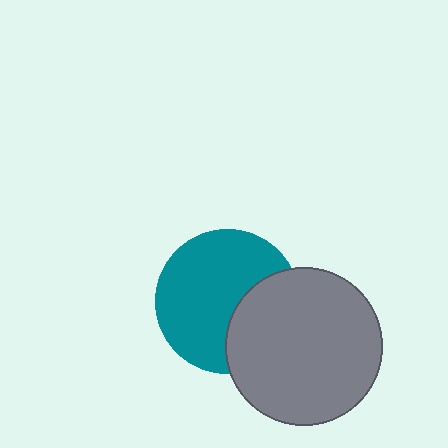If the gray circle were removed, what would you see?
You would see the complete teal circle.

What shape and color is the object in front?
The object in front is a gray circle.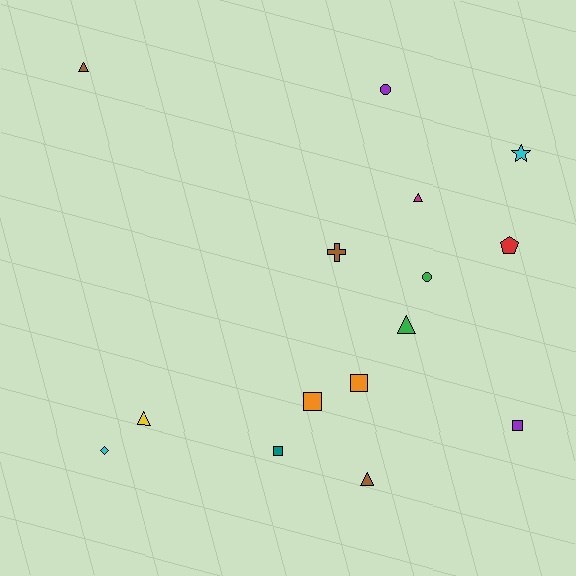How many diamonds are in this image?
There is 1 diamond.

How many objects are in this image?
There are 15 objects.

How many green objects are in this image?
There are 2 green objects.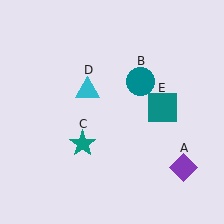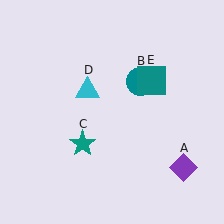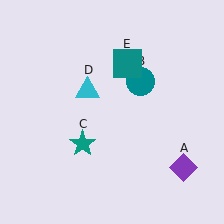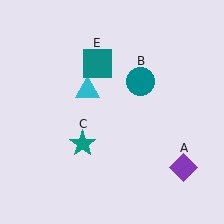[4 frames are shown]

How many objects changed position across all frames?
1 object changed position: teal square (object E).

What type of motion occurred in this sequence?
The teal square (object E) rotated counterclockwise around the center of the scene.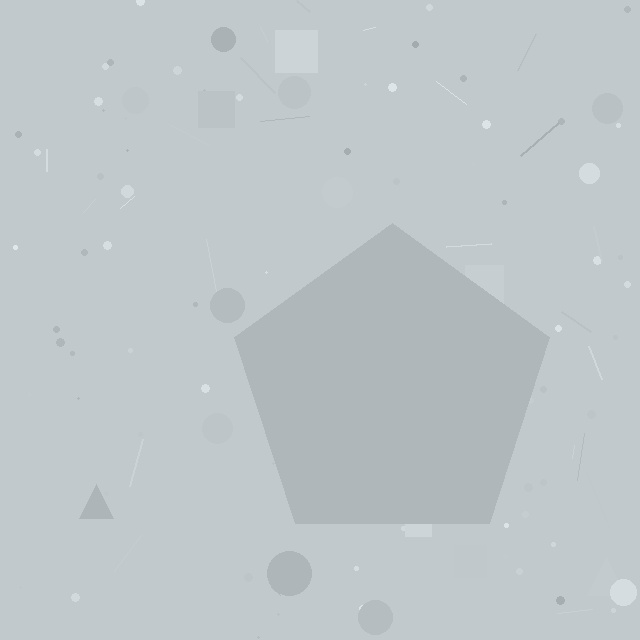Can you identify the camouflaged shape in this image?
The camouflaged shape is a pentagon.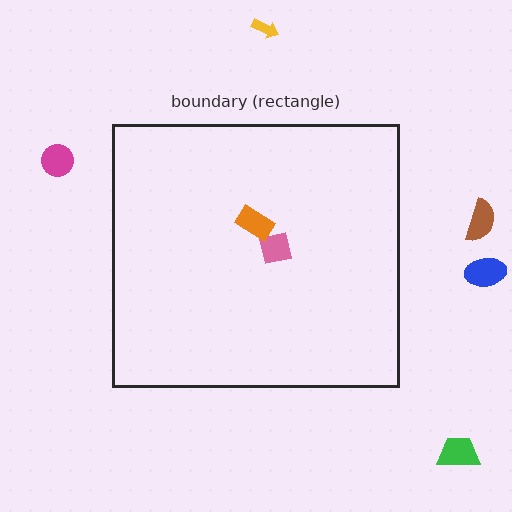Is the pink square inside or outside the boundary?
Inside.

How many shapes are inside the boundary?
2 inside, 5 outside.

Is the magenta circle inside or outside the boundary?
Outside.